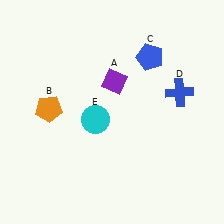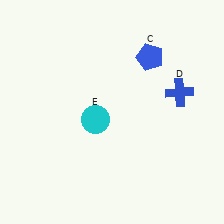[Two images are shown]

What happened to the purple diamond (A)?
The purple diamond (A) was removed in Image 2. It was in the top-right area of Image 1.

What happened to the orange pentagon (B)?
The orange pentagon (B) was removed in Image 2. It was in the top-left area of Image 1.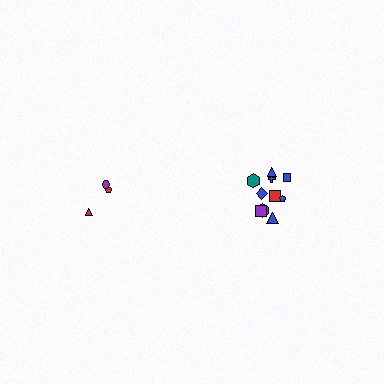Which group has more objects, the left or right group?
The right group.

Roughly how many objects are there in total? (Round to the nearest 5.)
Roughly 15 objects in total.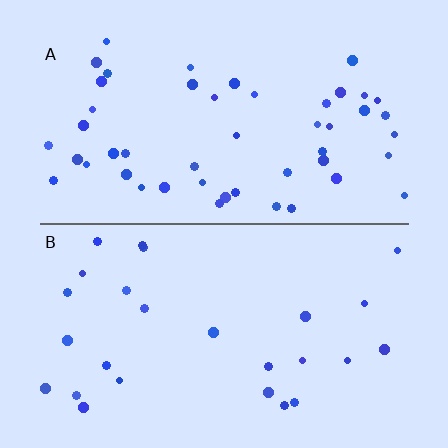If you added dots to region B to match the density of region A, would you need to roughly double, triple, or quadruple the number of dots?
Approximately double.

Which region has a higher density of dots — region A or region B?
A (the top).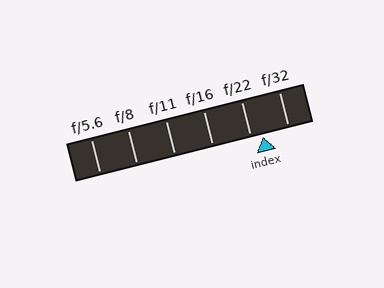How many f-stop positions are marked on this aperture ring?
There are 6 f-stop positions marked.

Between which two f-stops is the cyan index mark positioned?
The index mark is between f/22 and f/32.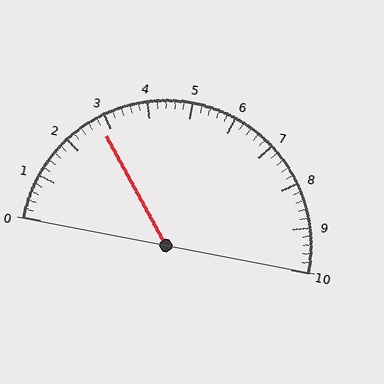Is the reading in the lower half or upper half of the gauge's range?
The reading is in the lower half of the range (0 to 10).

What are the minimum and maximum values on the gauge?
The gauge ranges from 0 to 10.